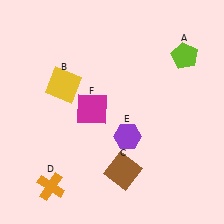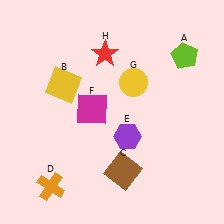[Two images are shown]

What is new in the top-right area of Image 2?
A yellow circle (G) was added in the top-right area of Image 2.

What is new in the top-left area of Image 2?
A red star (H) was added in the top-left area of Image 2.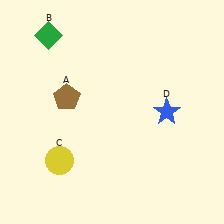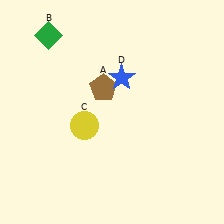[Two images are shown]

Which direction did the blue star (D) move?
The blue star (D) moved left.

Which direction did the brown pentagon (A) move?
The brown pentagon (A) moved right.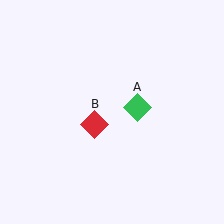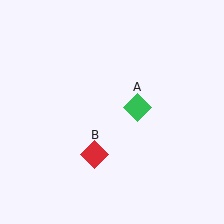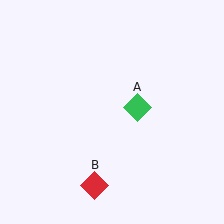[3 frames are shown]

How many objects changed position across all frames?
1 object changed position: red diamond (object B).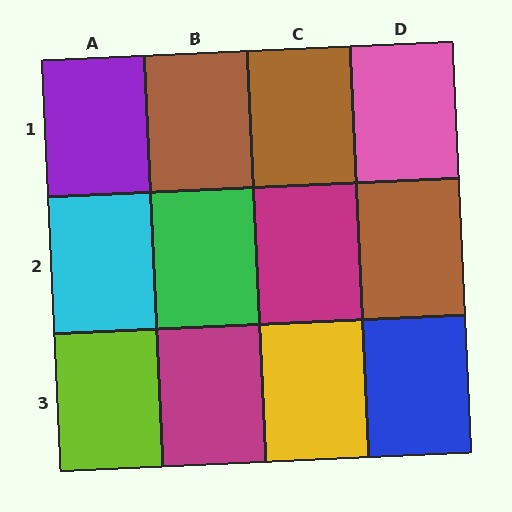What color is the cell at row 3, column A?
Lime.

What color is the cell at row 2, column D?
Brown.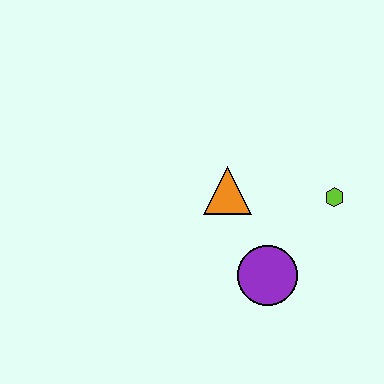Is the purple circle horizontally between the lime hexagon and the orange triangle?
Yes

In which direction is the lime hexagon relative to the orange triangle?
The lime hexagon is to the right of the orange triangle.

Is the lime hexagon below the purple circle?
No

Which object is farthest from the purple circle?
The lime hexagon is farthest from the purple circle.